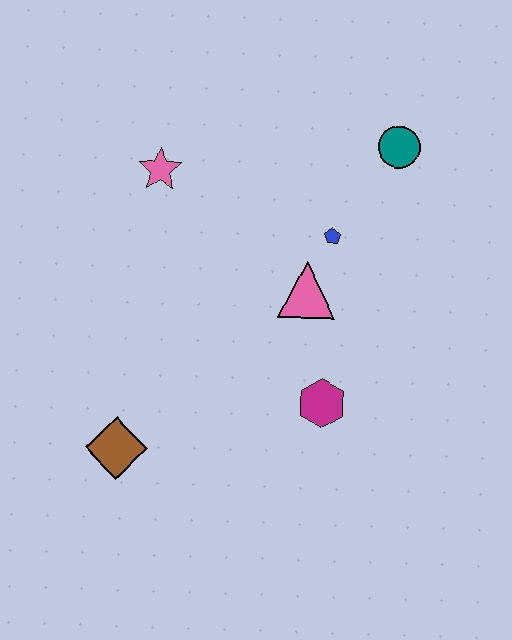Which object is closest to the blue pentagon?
The pink triangle is closest to the blue pentagon.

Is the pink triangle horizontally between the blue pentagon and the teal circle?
No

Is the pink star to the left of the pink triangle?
Yes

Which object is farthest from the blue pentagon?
The brown diamond is farthest from the blue pentagon.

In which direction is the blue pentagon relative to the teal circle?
The blue pentagon is below the teal circle.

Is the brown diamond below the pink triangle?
Yes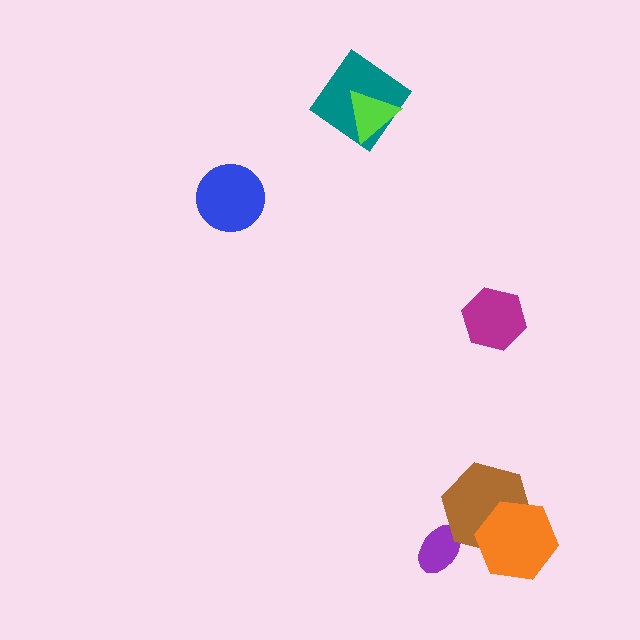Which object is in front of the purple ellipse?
The brown hexagon is in front of the purple ellipse.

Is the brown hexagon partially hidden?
Yes, it is partially covered by another shape.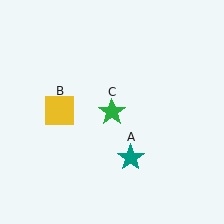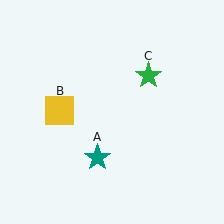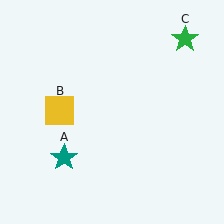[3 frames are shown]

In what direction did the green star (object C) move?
The green star (object C) moved up and to the right.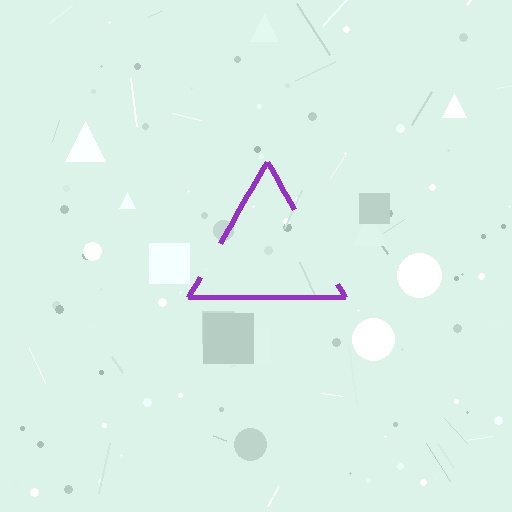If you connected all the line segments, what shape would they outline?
They would outline a triangle.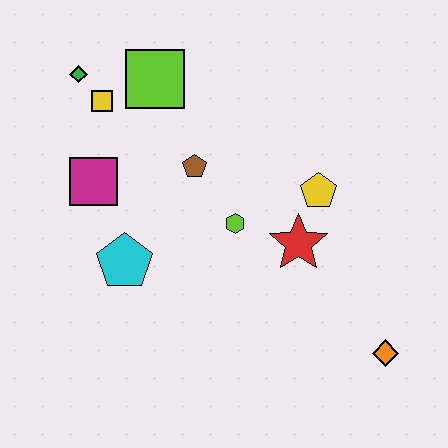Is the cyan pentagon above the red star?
No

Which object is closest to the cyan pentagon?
The magenta square is closest to the cyan pentagon.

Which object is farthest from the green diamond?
The orange diamond is farthest from the green diamond.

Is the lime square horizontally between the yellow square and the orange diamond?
Yes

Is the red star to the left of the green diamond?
No